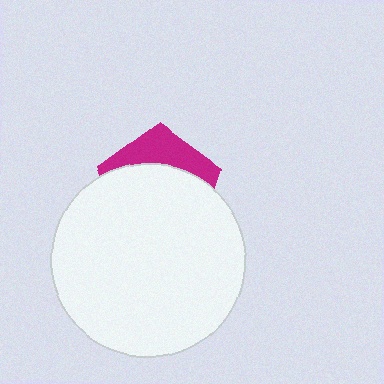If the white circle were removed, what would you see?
You would see the complete magenta pentagon.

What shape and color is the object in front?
The object in front is a white circle.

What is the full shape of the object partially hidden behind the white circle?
The partially hidden object is a magenta pentagon.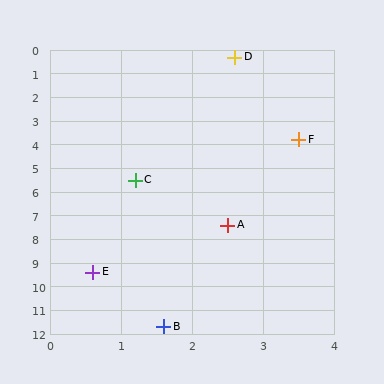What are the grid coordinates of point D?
Point D is at approximately (2.6, 0.3).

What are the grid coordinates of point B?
Point B is at approximately (1.6, 11.7).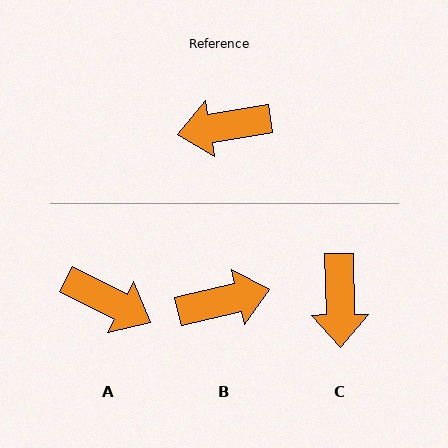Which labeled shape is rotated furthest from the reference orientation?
B, about 176 degrees away.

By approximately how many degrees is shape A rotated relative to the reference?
Approximately 143 degrees counter-clockwise.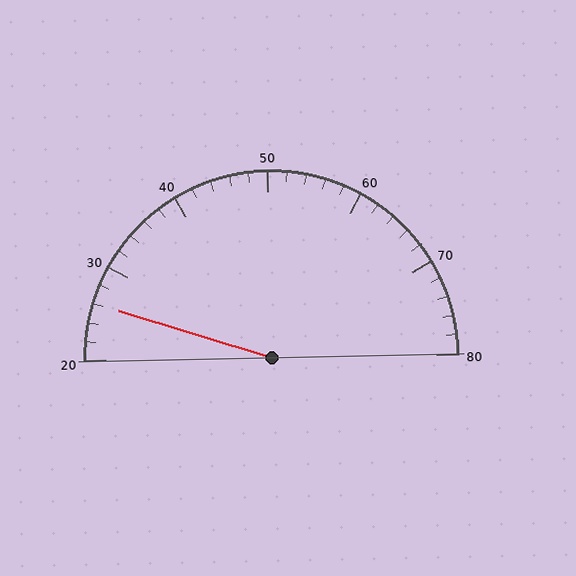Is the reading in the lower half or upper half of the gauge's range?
The reading is in the lower half of the range (20 to 80).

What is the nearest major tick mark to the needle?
The nearest major tick mark is 30.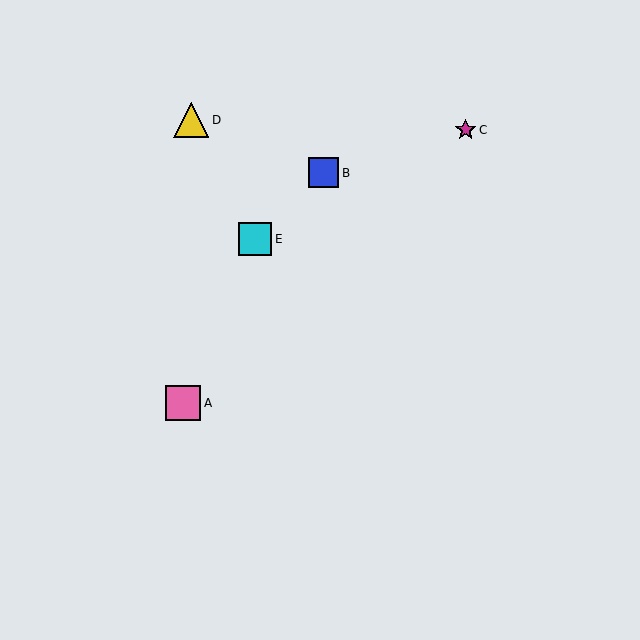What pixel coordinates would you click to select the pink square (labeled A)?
Click at (183, 403) to select the pink square A.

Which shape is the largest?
The yellow triangle (labeled D) is the largest.